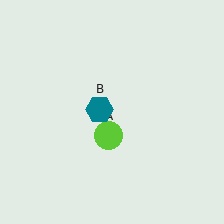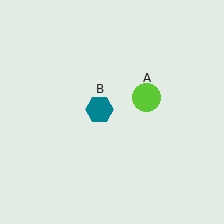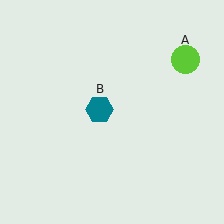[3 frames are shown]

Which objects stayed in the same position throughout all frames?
Teal hexagon (object B) remained stationary.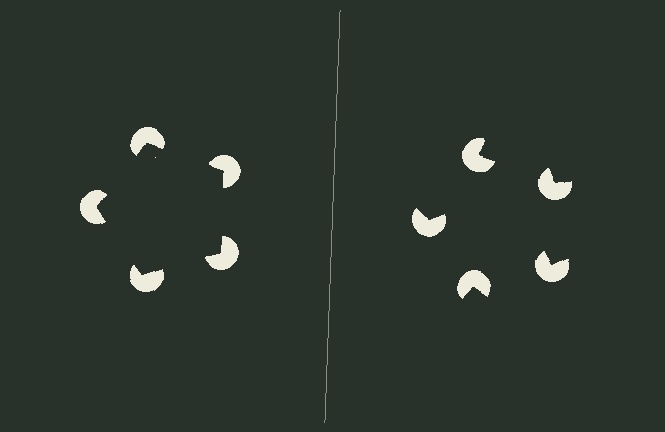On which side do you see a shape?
An illusory pentagon appears on the left side. On the right side the wedge cuts are rotated, so no coherent shape forms.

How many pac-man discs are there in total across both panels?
10 — 5 on each side.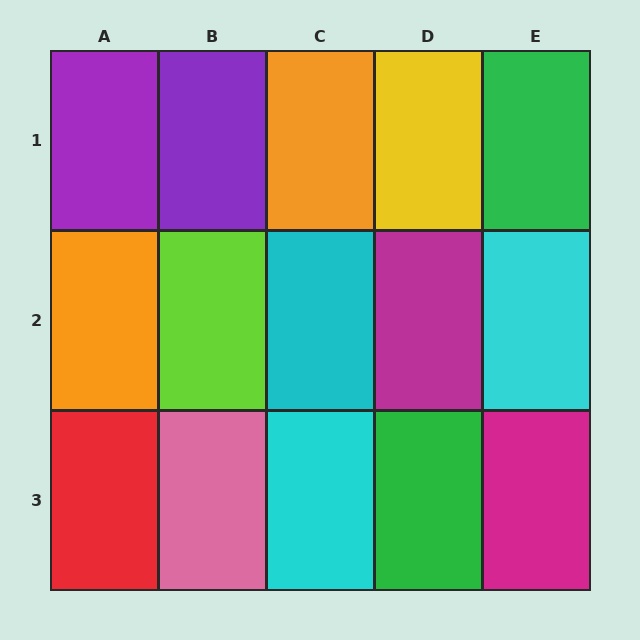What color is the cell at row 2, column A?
Orange.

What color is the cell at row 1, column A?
Purple.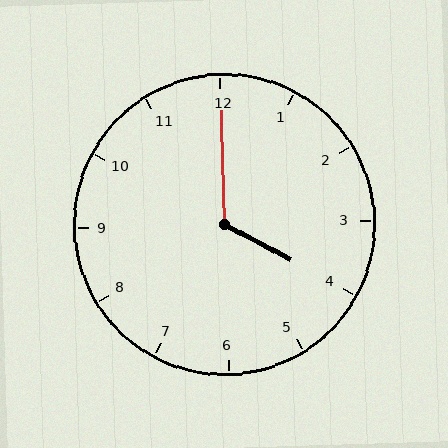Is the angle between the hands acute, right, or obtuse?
It is obtuse.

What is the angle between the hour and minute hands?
Approximately 120 degrees.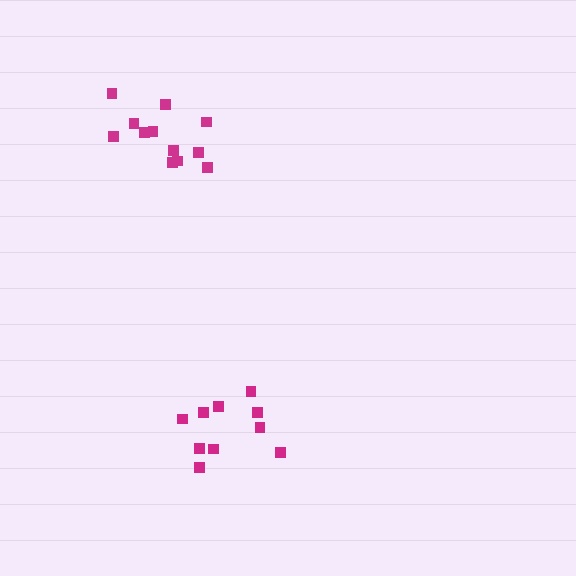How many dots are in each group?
Group 1: 10 dots, Group 2: 12 dots (22 total).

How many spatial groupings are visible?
There are 2 spatial groupings.